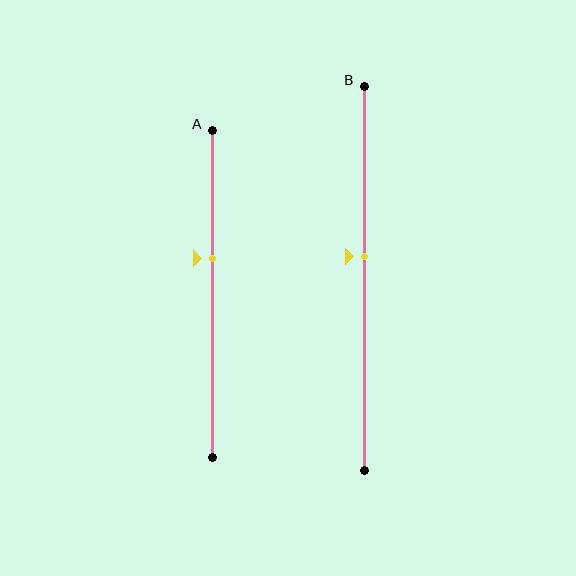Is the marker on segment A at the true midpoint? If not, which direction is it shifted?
No, the marker on segment A is shifted upward by about 11% of the segment length.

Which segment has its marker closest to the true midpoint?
Segment B has its marker closest to the true midpoint.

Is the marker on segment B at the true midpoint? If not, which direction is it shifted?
No, the marker on segment B is shifted upward by about 6% of the segment length.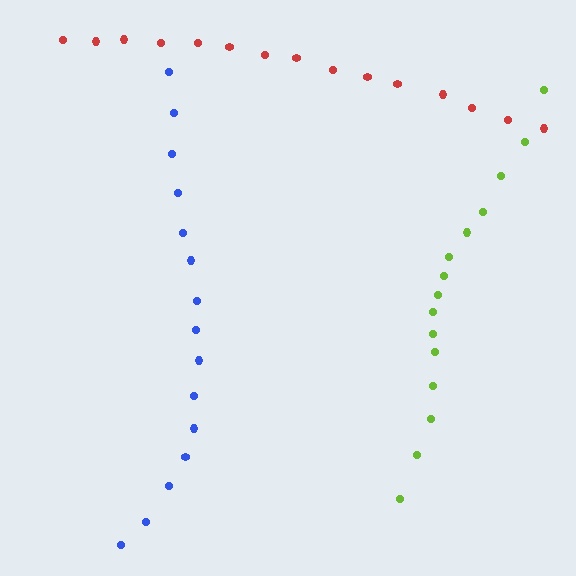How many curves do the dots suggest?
There are 3 distinct paths.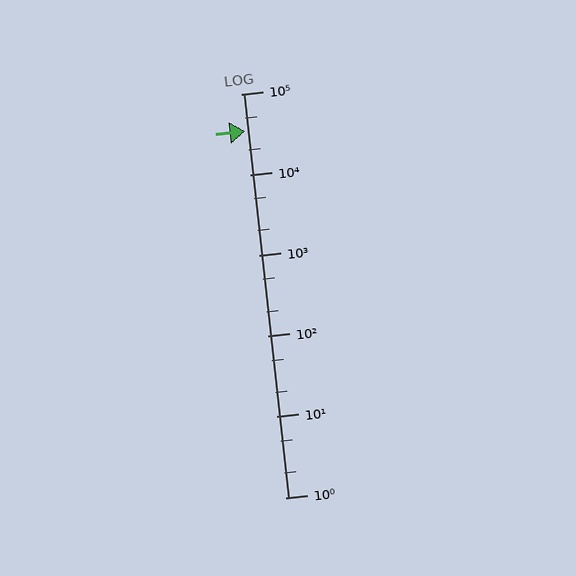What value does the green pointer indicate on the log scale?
The pointer indicates approximately 35000.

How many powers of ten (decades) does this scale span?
The scale spans 5 decades, from 1 to 100000.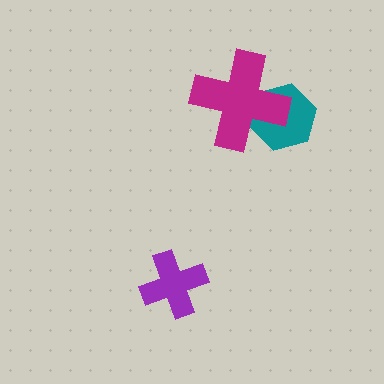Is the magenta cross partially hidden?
No, no other shape covers it.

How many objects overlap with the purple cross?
0 objects overlap with the purple cross.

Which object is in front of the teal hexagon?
The magenta cross is in front of the teal hexagon.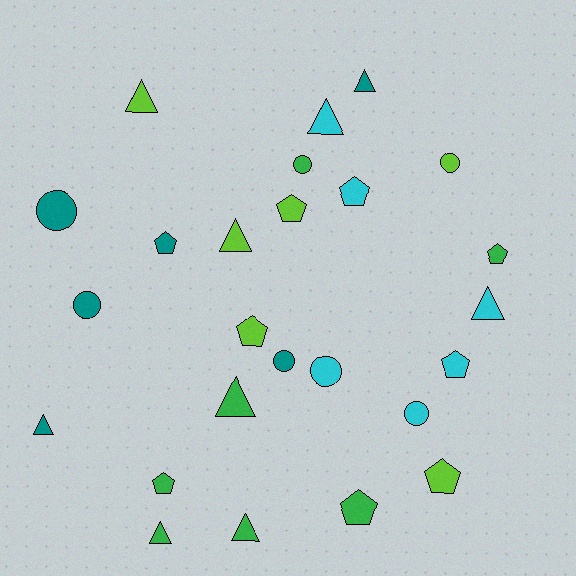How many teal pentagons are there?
There is 1 teal pentagon.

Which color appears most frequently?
Green, with 7 objects.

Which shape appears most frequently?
Triangle, with 9 objects.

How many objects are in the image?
There are 25 objects.